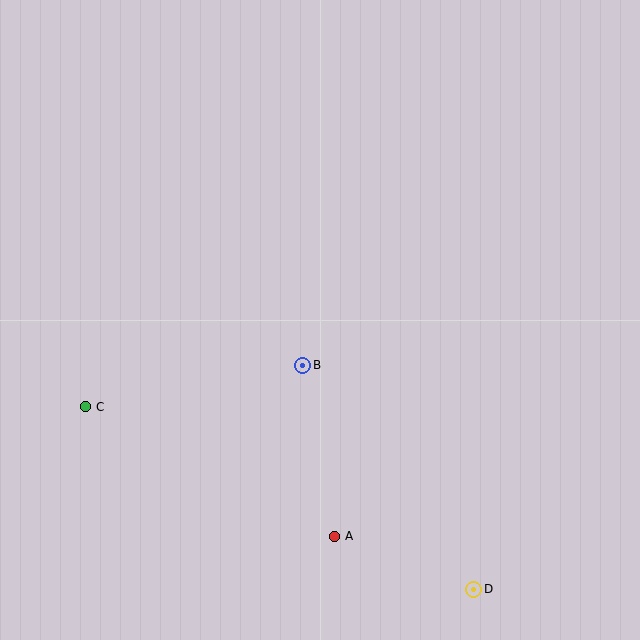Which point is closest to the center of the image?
Point B at (303, 365) is closest to the center.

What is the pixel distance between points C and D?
The distance between C and D is 429 pixels.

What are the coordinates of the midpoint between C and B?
The midpoint between C and B is at (194, 386).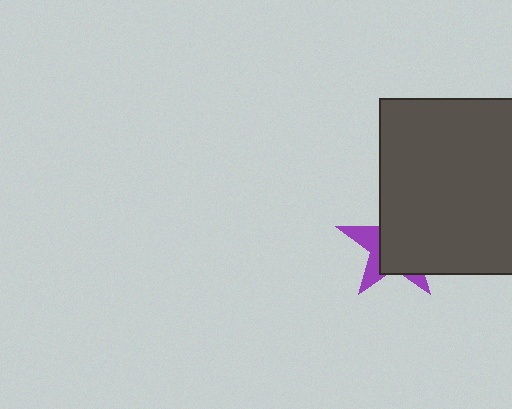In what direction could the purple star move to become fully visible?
The purple star could move left. That would shift it out from behind the dark gray rectangle entirely.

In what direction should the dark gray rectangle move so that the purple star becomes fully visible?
The dark gray rectangle should move right. That is the shortest direction to clear the overlap and leave the purple star fully visible.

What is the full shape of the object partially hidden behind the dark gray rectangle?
The partially hidden object is a purple star.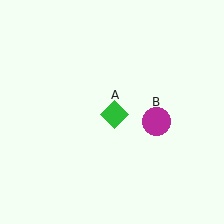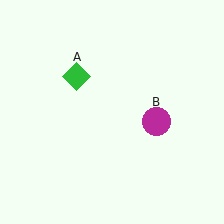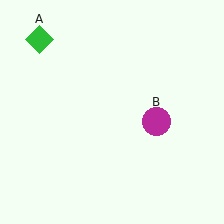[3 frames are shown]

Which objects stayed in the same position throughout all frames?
Magenta circle (object B) remained stationary.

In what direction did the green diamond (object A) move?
The green diamond (object A) moved up and to the left.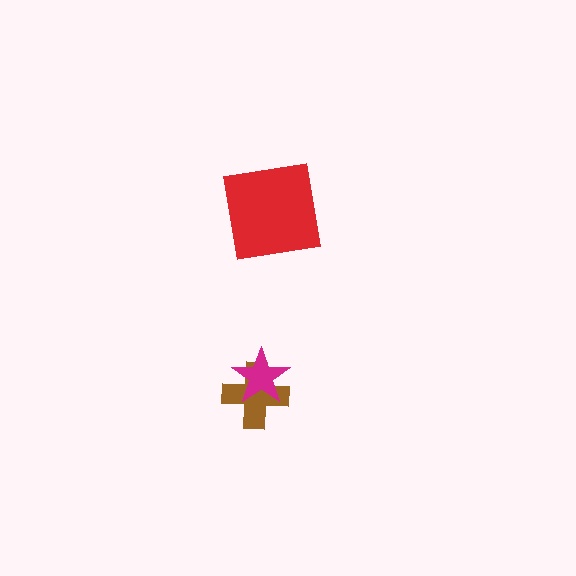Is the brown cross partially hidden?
Yes, it is partially covered by another shape.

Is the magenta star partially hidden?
No, no other shape covers it.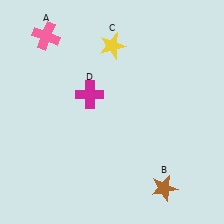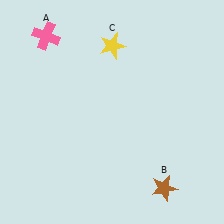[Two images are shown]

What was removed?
The magenta cross (D) was removed in Image 2.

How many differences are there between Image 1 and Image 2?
There is 1 difference between the two images.